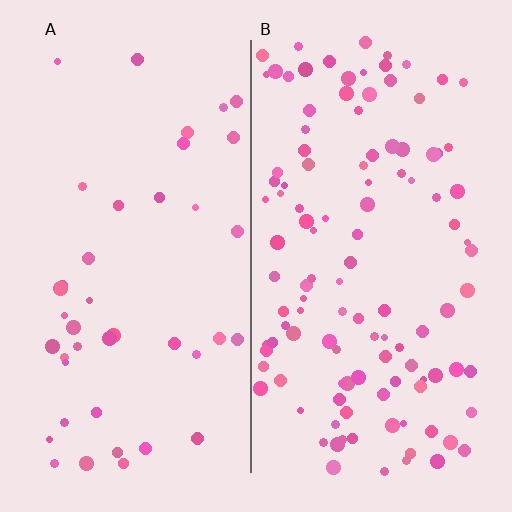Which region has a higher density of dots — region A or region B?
B (the right).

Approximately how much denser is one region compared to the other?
Approximately 2.8× — region B over region A.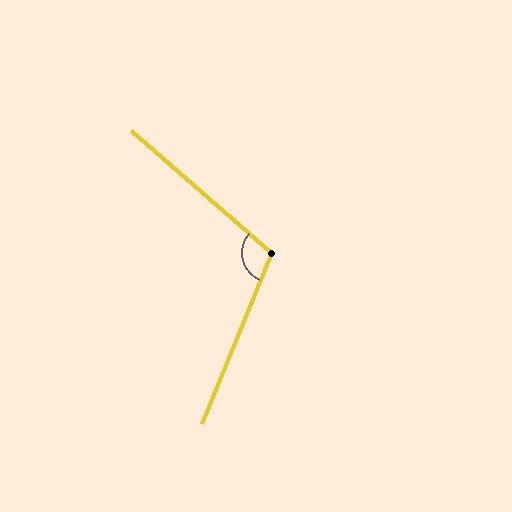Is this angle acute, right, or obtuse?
It is obtuse.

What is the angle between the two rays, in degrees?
Approximately 109 degrees.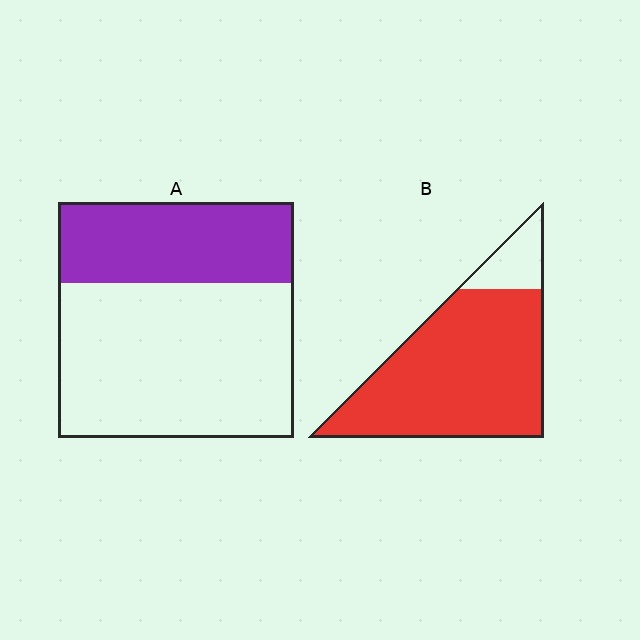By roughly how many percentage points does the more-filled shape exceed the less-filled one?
By roughly 50 percentage points (B over A).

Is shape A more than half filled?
No.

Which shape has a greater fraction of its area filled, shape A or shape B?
Shape B.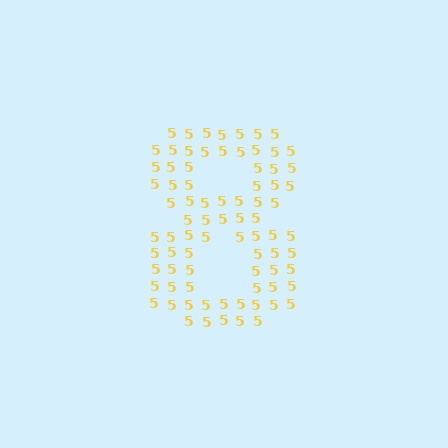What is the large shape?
The large shape is the digit 8.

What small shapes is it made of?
It is made of small digit 5's.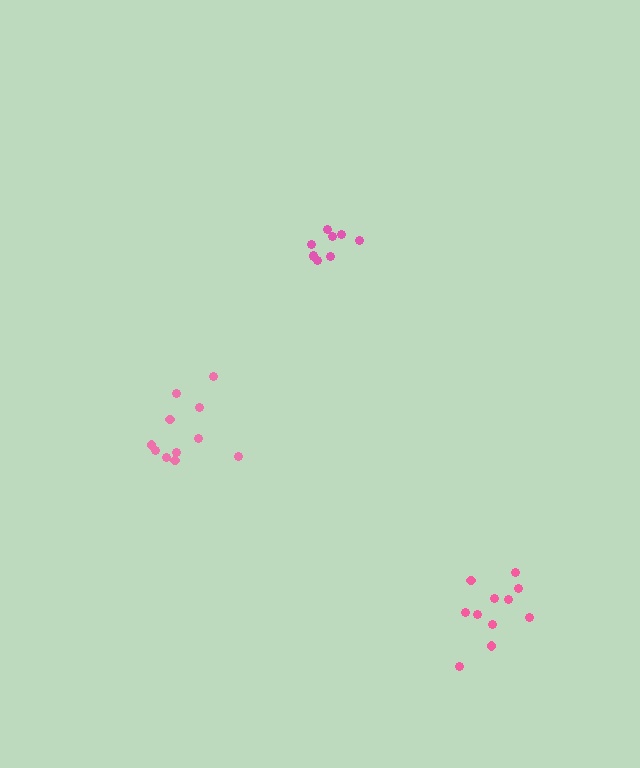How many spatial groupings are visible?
There are 3 spatial groupings.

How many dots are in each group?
Group 1: 11 dots, Group 2: 9 dots, Group 3: 11 dots (31 total).